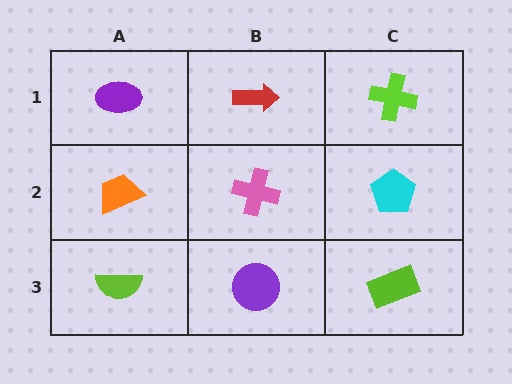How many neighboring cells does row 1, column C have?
2.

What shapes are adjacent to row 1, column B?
A pink cross (row 2, column B), a purple ellipse (row 1, column A), a lime cross (row 1, column C).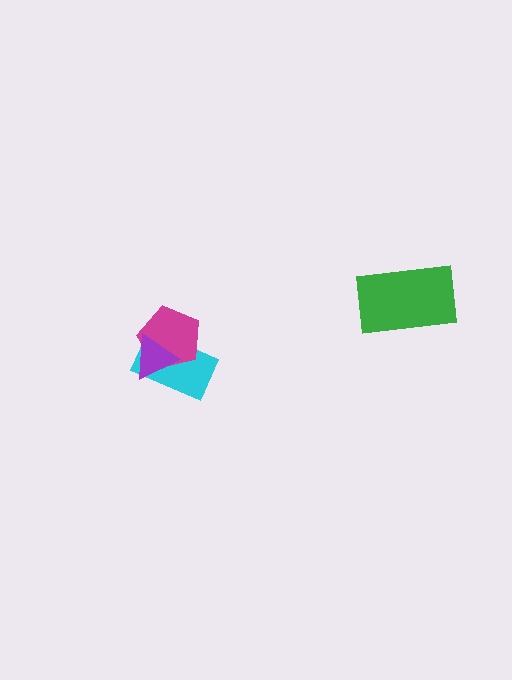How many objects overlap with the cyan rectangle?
2 objects overlap with the cyan rectangle.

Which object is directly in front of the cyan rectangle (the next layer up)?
The magenta pentagon is directly in front of the cyan rectangle.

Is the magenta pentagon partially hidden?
Yes, it is partially covered by another shape.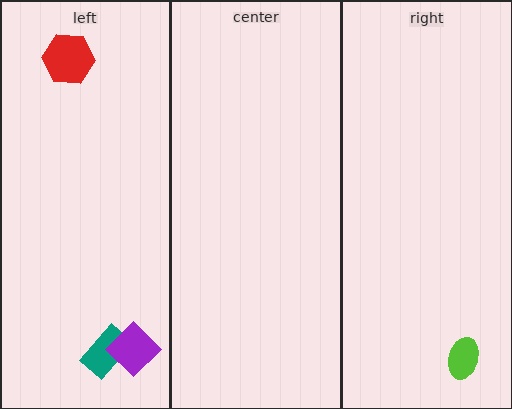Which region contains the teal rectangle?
The left region.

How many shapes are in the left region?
3.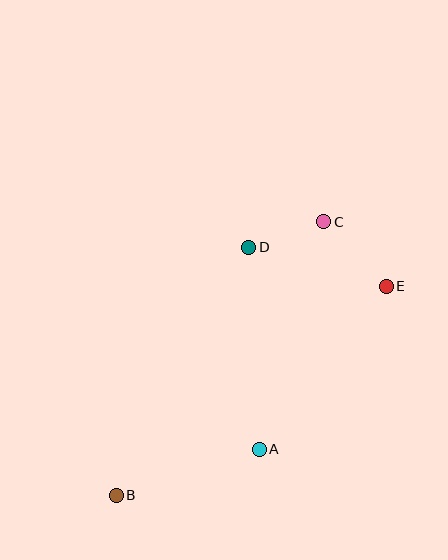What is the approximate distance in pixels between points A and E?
The distance between A and E is approximately 207 pixels.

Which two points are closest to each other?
Points C and D are closest to each other.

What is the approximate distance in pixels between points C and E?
The distance between C and E is approximately 89 pixels.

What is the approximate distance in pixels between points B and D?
The distance between B and D is approximately 281 pixels.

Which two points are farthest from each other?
Points B and C are farthest from each other.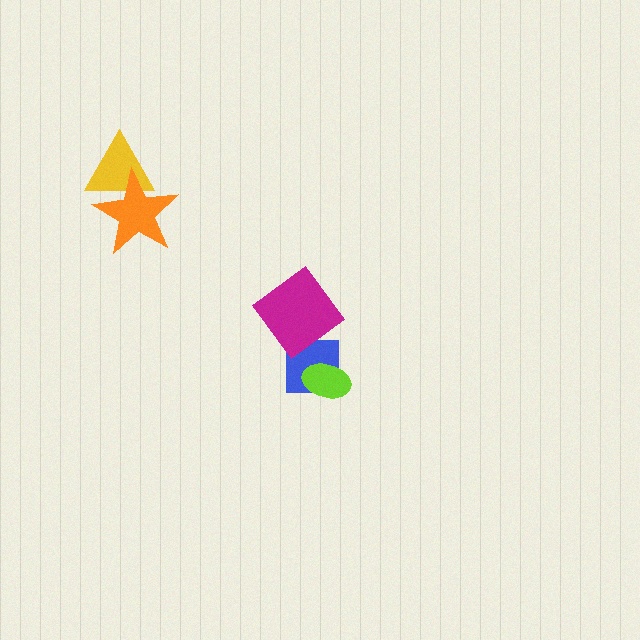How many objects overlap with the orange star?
1 object overlaps with the orange star.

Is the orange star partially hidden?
No, no other shape covers it.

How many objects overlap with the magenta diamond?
1 object overlaps with the magenta diamond.